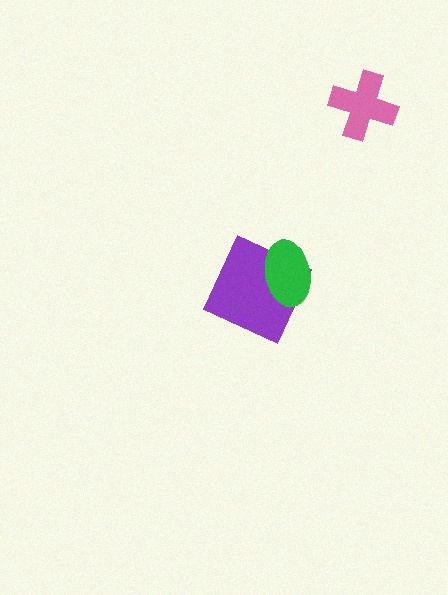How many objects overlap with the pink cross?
0 objects overlap with the pink cross.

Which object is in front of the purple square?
The green ellipse is in front of the purple square.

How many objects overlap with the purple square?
1 object overlaps with the purple square.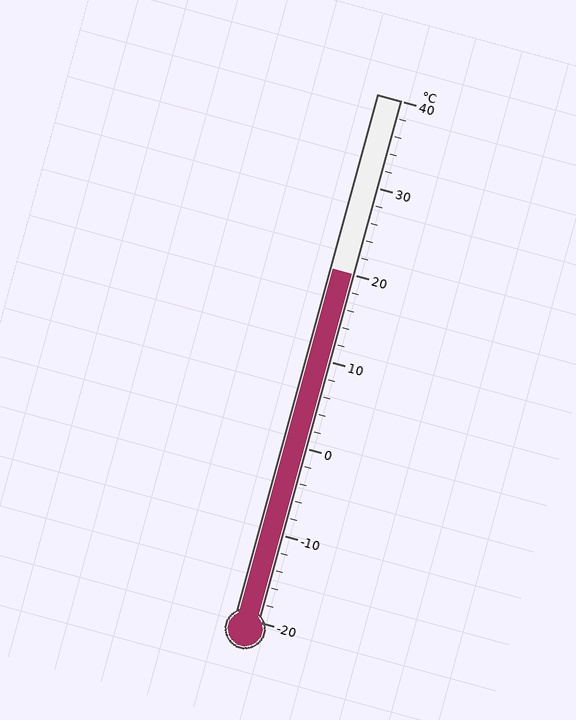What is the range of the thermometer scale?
The thermometer scale ranges from -20°C to 40°C.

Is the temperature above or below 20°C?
The temperature is at 20°C.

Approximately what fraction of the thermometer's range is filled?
The thermometer is filled to approximately 65% of its range.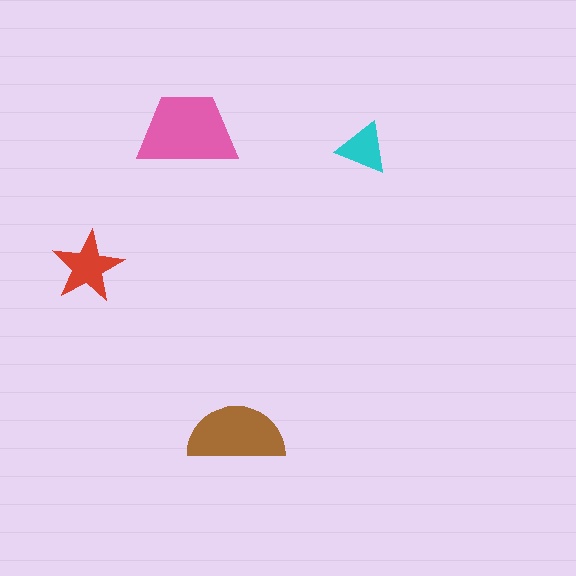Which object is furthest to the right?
The cyan triangle is rightmost.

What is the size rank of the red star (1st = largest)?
3rd.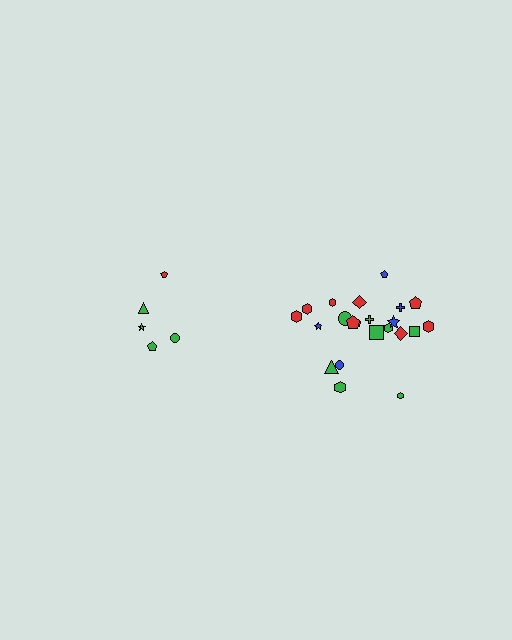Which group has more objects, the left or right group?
The right group.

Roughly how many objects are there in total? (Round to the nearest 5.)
Roughly 25 objects in total.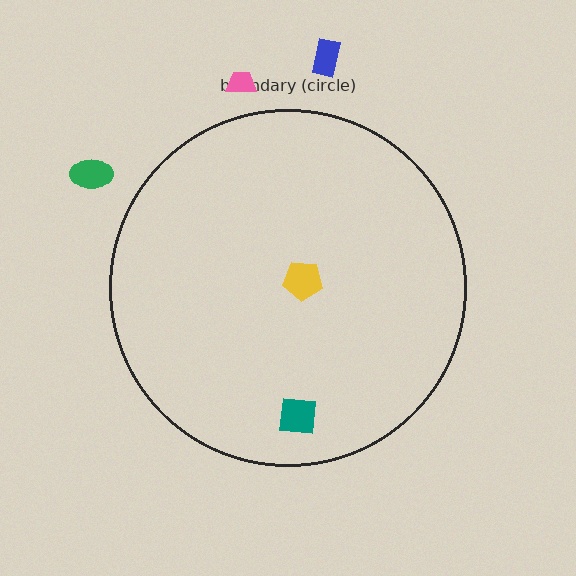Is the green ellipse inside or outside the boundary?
Outside.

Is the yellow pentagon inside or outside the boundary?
Inside.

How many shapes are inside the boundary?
2 inside, 3 outside.